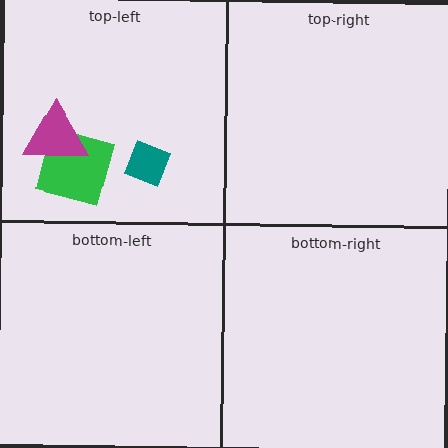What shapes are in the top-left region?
The green square, the magenta triangle, the teal diamond.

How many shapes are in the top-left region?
3.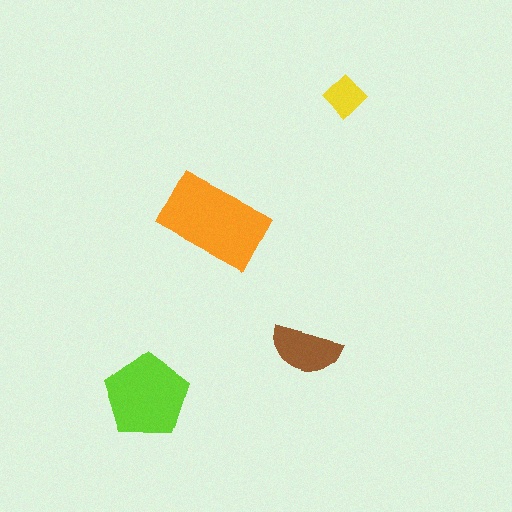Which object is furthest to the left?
The lime pentagon is leftmost.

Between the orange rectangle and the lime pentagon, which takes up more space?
The orange rectangle.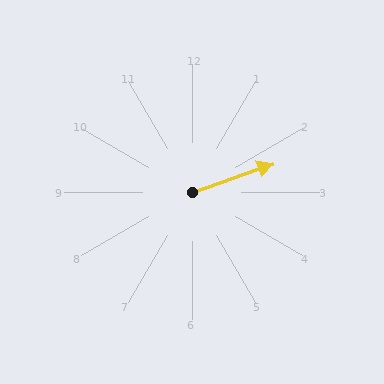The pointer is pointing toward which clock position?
Roughly 2 o'clock.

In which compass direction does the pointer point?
East.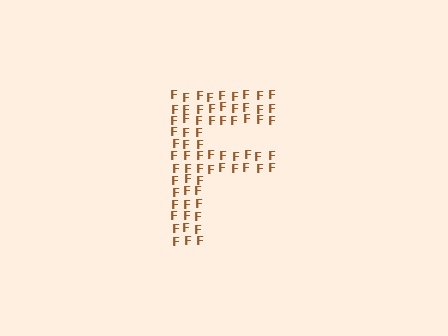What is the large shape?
The large shape is the letter F.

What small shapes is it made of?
It is made of small letter F's.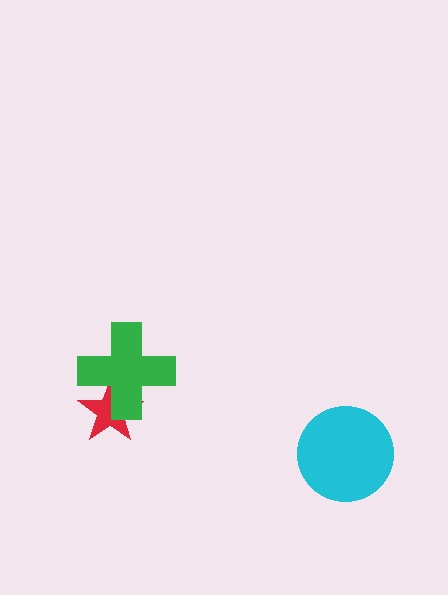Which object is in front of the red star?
The green cross is in front of the red star.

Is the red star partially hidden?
Yes, it is partially covered by another shape.